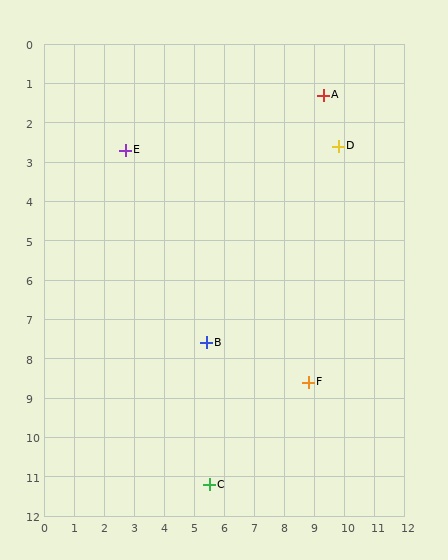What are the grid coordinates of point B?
Point B is at approximately (5.4, 7.6).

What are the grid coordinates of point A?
Point A is at approximately (9.3, 1.3).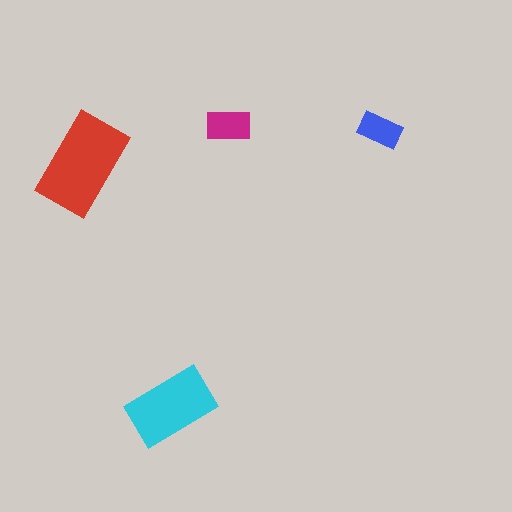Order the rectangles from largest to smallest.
the red one, the cyan one, the magenta one, the blue one.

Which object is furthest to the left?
The red rectangle is leftmost.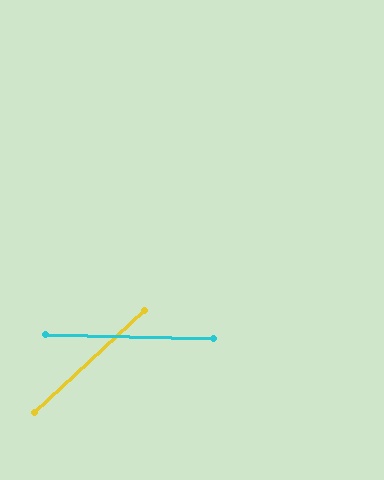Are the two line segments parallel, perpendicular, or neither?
Neither parallel nor perpendicular — they differ by about 44°.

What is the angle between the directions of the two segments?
Approximately 44 degrees.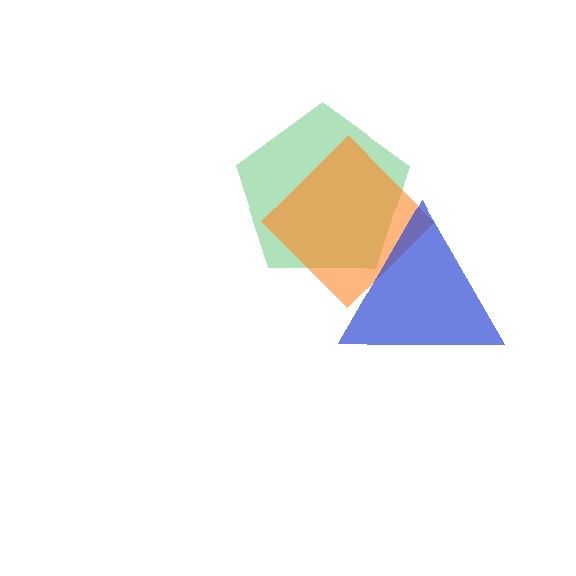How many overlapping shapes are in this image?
There are 3 overlapping shapes in the image.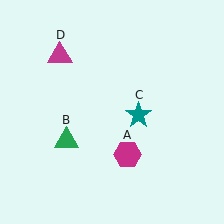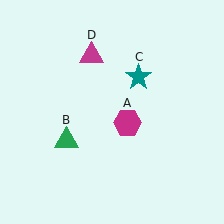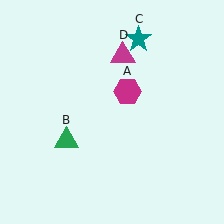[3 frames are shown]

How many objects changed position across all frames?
3 objects changed position: magenta hexagon (object A), teal star (object C), magenta triangle (object D).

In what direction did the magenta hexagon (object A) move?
The magenta hexagon (object A) moved up.